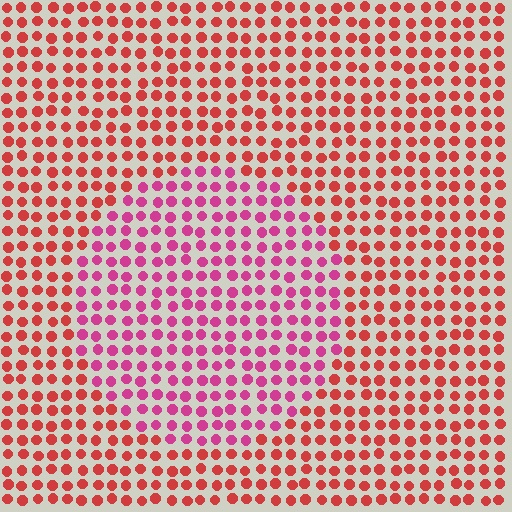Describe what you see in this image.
The image is filled with small red elements in a uniform arrangement. A circle-shaped region is visible where the elements are tinted to a slightly different hue, forming a subtle color boundary.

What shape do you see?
I see a circle.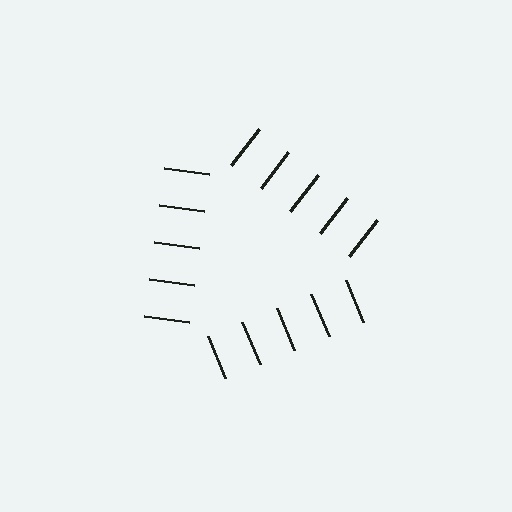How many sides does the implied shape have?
3 sides — the line-ends trace a triangle.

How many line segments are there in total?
15 — 5 along each of the 3 edges.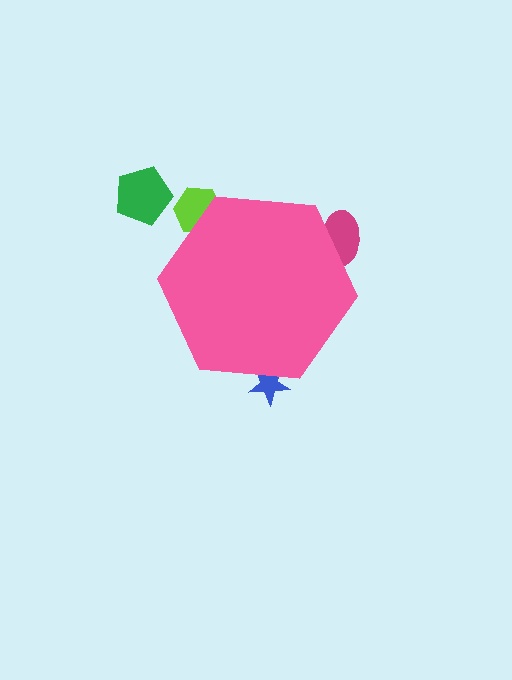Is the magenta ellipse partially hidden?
Yes, the magenta ellipse is partially hidden behind the pink hexagon.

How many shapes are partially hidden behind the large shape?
3 shapes are partially hidden.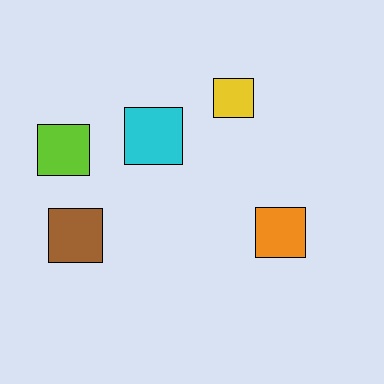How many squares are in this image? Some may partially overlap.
There are 5 squares.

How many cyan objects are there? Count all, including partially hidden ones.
There is 1 cyan object.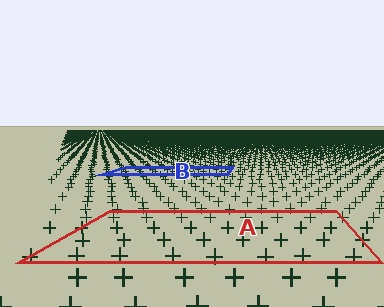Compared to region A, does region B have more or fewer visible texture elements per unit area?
Region B has more texture elements per unit area — they are packed more densely because it is farther away.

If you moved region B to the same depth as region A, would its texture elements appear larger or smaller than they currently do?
They would appear larger. At a closer depth, the same texture elements are projected at a bigger on-screen size.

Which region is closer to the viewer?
Region A is closer. The texture elements there are larger and more spread out.